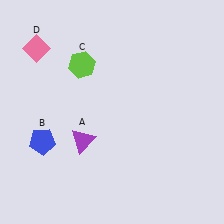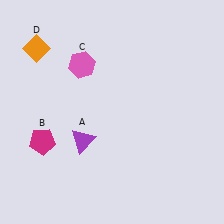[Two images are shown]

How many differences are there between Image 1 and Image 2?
There are 3 differences between the two images.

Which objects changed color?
B changed from blue to magenta. C changed from lime to pink. D changed from pink to orange.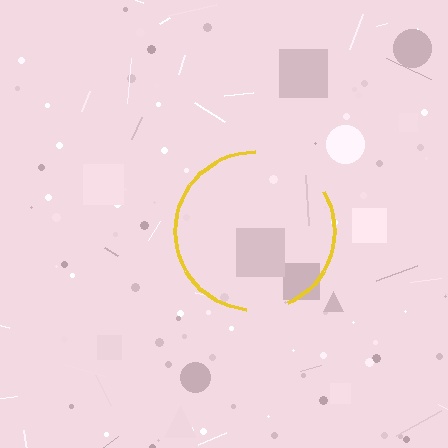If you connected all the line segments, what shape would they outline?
They would outline a circle.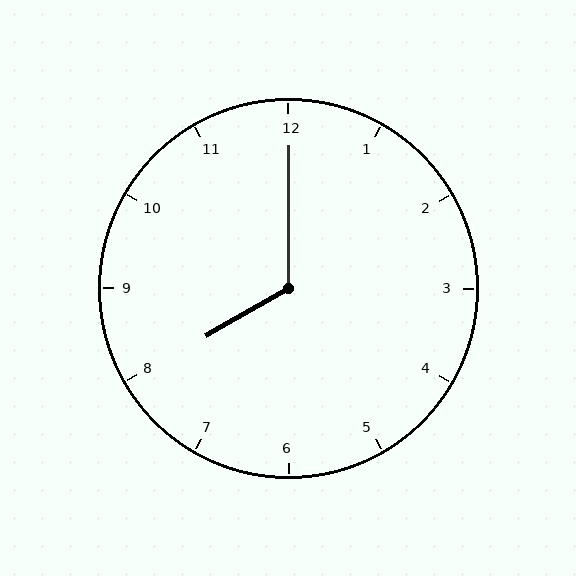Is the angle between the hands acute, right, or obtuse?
It is obtuse.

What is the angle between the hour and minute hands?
Approximately 120 degrees.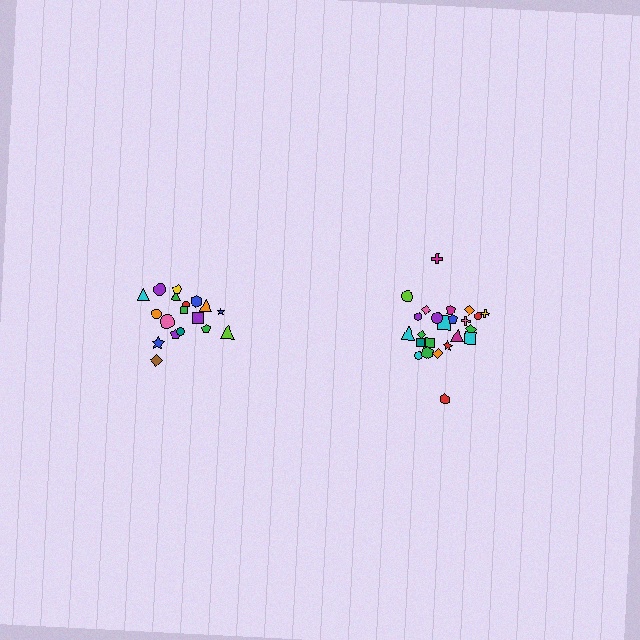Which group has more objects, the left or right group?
The right group.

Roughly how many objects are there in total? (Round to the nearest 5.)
Roughly 45 objects in total.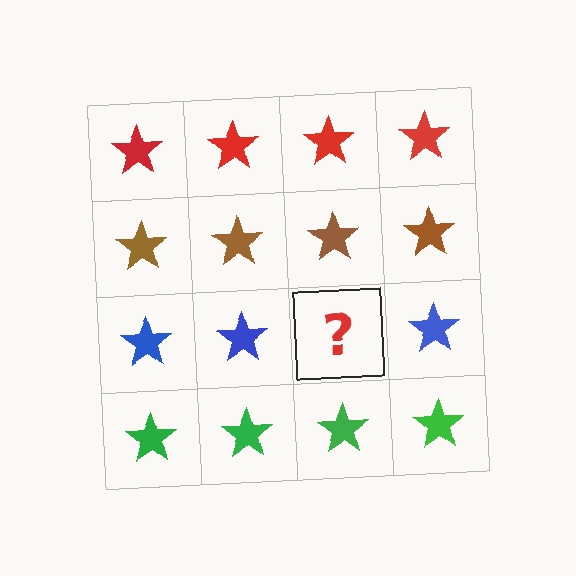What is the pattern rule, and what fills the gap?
The rule is that each row has a consistent color. The gap should be filled with a blue star.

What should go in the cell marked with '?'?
The missing cell should contain a blue star.